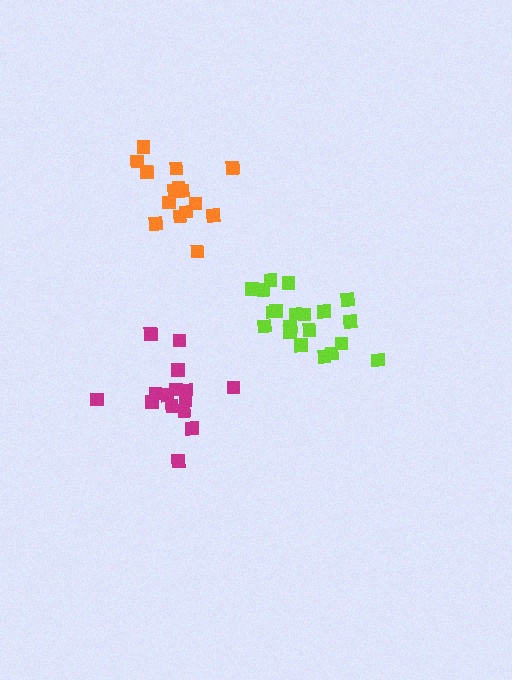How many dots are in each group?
Group 1: 15 dots, Group 2: 20 dots, Group 3: 16 dots (51 total).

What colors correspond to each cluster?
The clusters are colored: orange, lime, magenta.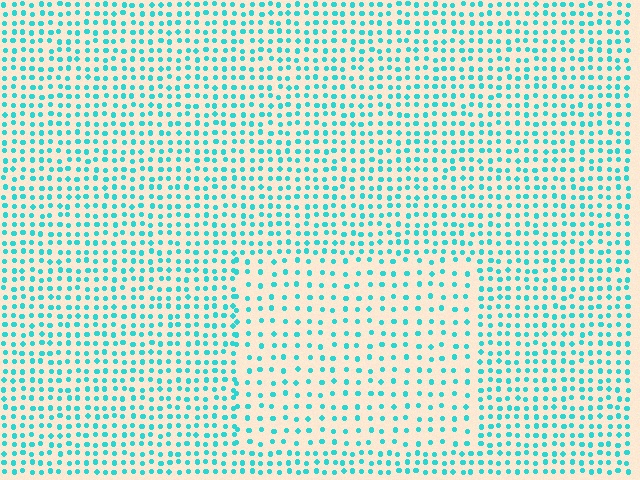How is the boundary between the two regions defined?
The boundary is defined by a change in element density (approximately 1.8x ratio). All elements are the same color, size, and shape.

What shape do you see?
I see a rectangle.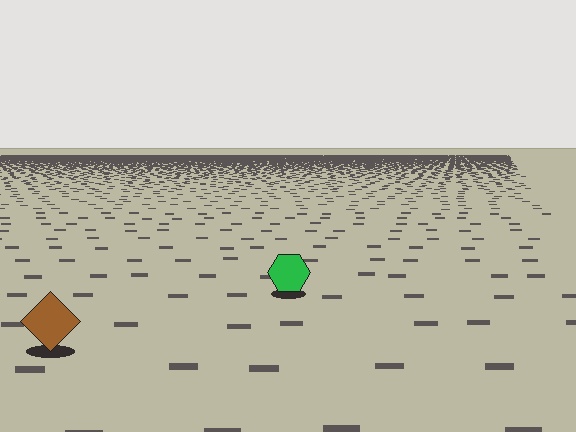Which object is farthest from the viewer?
The green hexagon is farthest from the viewer. It appears smaller and the ground texture around it is denser.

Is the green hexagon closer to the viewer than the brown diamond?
No. The brown diamond is closer — you can tell from the texture gradient: the ground texture is coarser near it.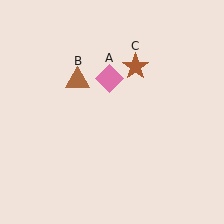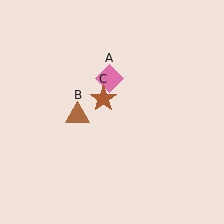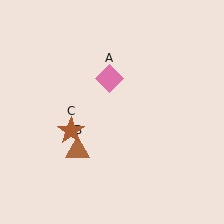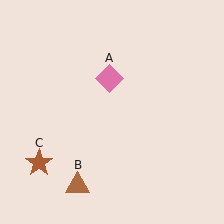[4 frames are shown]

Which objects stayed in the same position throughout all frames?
Pink diamond (object A) remained stationary.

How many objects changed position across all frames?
2 objects changed position: brown triangle (object B), brown star (object C).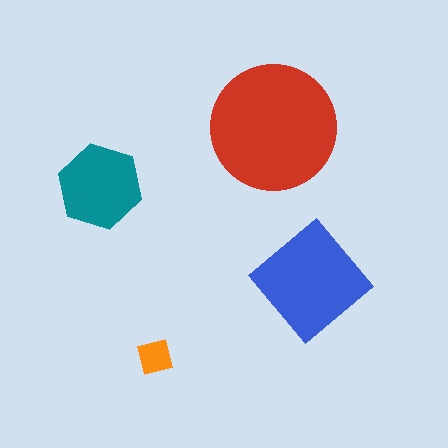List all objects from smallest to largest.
The orange square, the teal hexagon, the blue diamond, the red circle.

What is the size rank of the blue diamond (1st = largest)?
2nd.